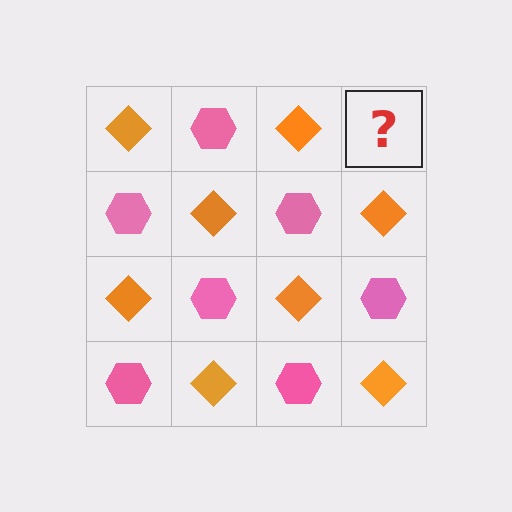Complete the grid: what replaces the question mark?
The question mark should be replaced with a pink hexagon.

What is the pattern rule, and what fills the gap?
The rule is that it alternates orange diamond and pink hexagon in a checkerboard pattern. The gap should be filled with a pink hexagon.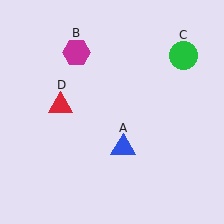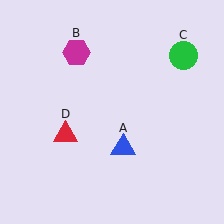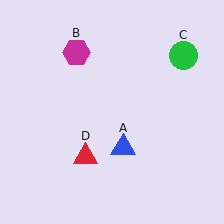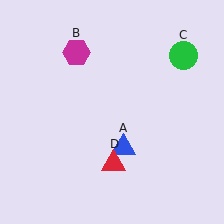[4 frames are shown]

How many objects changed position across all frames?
1 object changed position: red triangle (object D).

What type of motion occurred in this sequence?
The red triangle (object D) rotated counterclockwise around the center of the scene.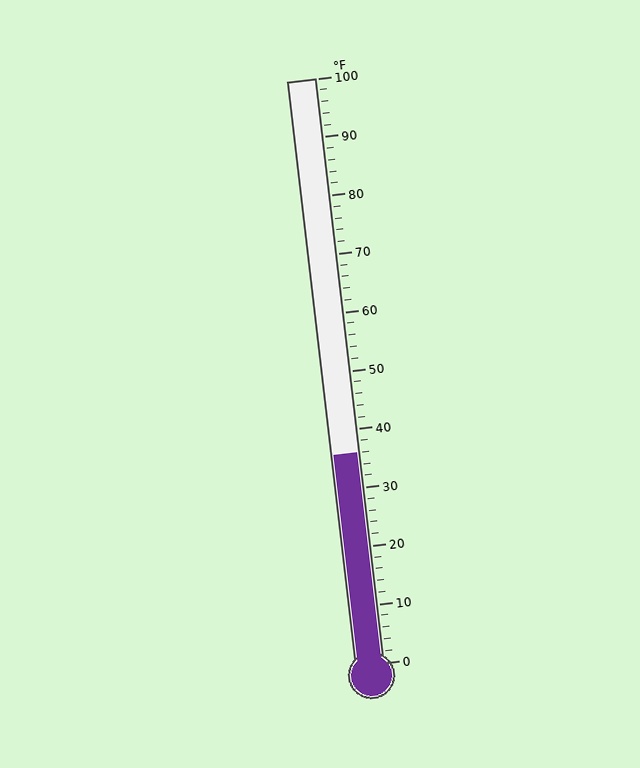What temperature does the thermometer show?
The thermometer shows approximately 36°F.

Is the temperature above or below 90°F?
The temperature is below 90°F.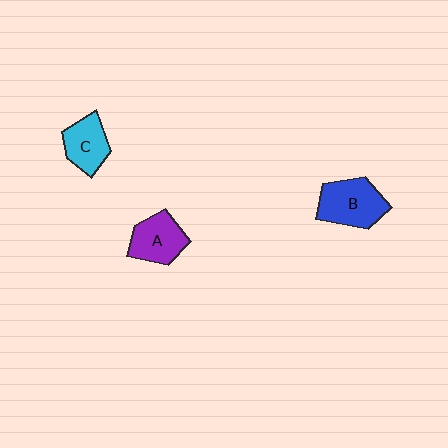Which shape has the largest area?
Shape B (blue).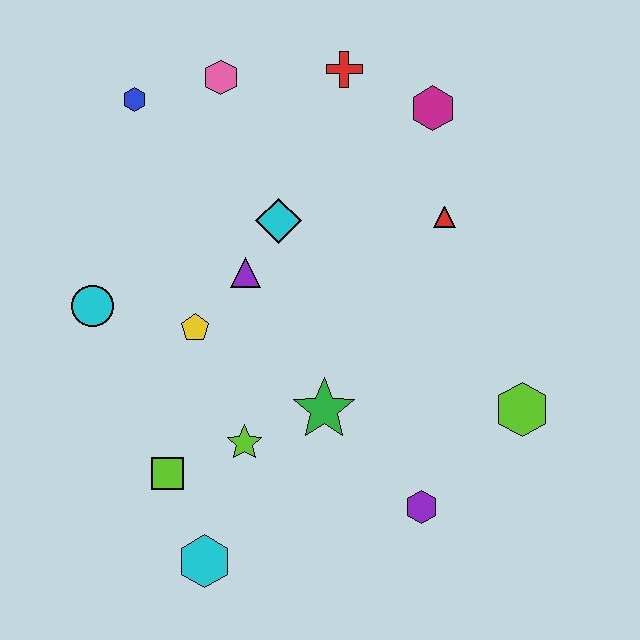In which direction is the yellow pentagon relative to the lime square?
The yellow pentagon is above the lime square.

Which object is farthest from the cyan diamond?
The cyan hexagon is farthest from the cyan diamond.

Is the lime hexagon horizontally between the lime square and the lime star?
No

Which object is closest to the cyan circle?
The yellow pentagon is closest to the cyan circle.